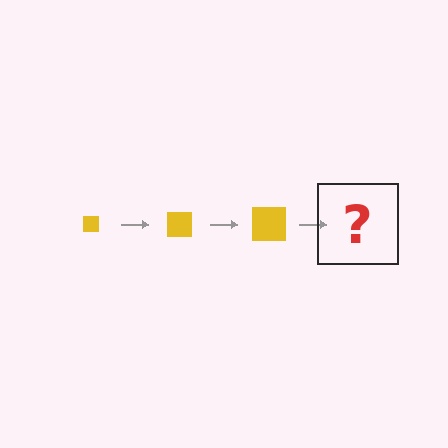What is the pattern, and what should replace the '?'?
The pattern is that the square gets progressively larger each step. The '?' should be a yellow square, larger than the previous one.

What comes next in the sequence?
The next element should be a yellow square, larger than the previous one.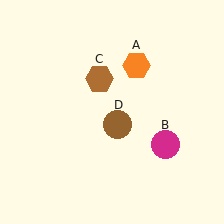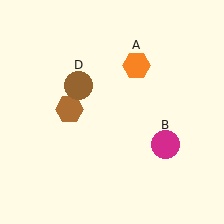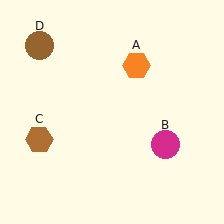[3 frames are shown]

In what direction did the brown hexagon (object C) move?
The brown hexagon (object C) moved down and to the left.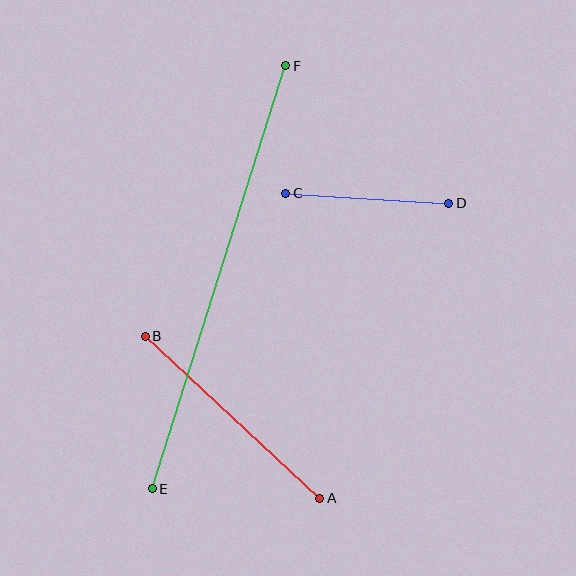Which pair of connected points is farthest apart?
Points E and F are farthest apart.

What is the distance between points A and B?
The distance is approximately 238 pixels.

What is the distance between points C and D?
The distance is approximately 163 pixels.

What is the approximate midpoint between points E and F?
The midpoint is at approximately (219, 277) pixels.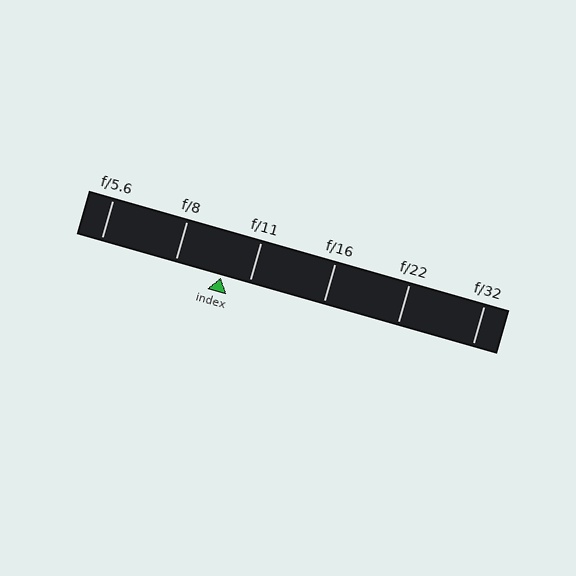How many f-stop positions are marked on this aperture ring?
There are 6 f-stop positions marked.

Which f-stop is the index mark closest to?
The index mark is closest to f/11.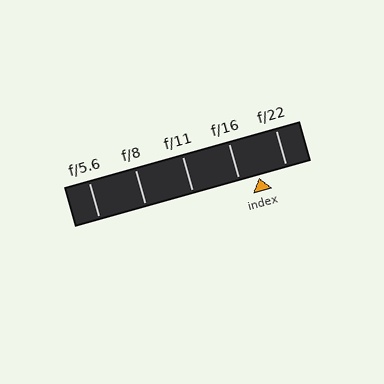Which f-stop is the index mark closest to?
The index mark is closest to f/16.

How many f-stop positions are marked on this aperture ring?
There are 5 f-stop positions marked.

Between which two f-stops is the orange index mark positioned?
The index mark is between f/16 and f/22.